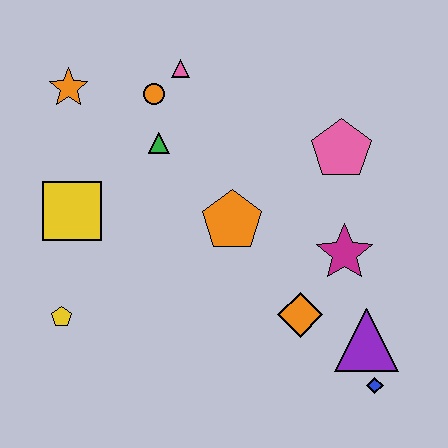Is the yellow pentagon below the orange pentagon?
Yes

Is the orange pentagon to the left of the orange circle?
No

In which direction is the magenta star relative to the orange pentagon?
The magenta star is to the right of the orange pentagon.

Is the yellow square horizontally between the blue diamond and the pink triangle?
No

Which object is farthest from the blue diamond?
The orange star is farthest from the blue diamond.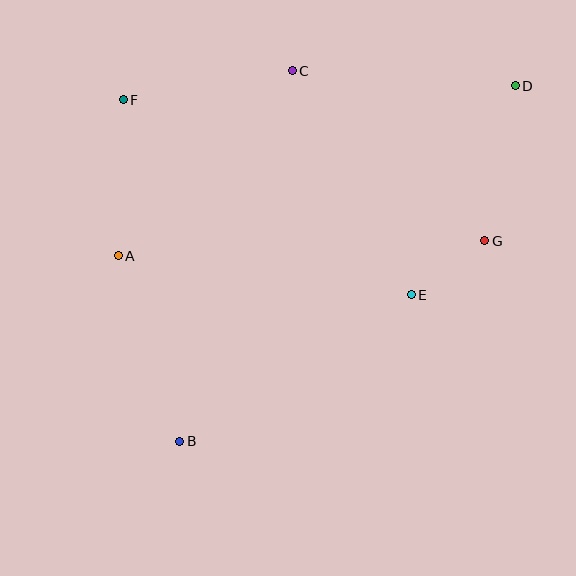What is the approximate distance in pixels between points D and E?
The distance between D and E is approximately 233 pixels.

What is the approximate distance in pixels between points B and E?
The distance between B and E is approximately 274 pixels.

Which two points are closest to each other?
Points E and G are closest to each other.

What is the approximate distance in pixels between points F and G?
The distance between F and G is approximately 388 pixels.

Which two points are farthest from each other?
Points B and D are farthest from each other.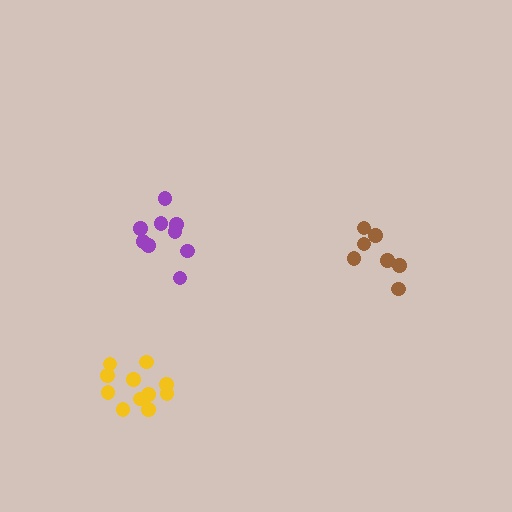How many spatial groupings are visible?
There are 3 spatial groupings.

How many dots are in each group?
Group 1: 9 dots, Group 2: 7 dots, Group 3: 11 dots (27 total).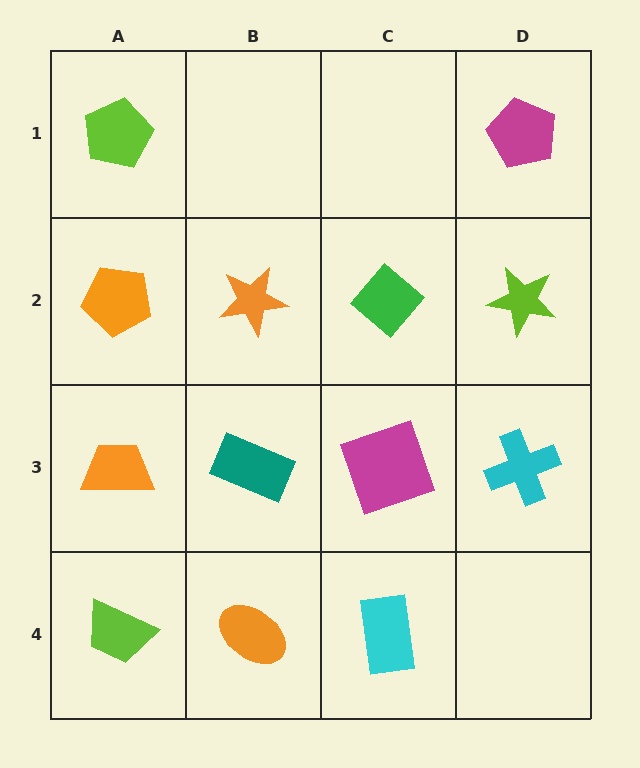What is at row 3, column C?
A magenta square.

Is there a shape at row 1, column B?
No, that cell is empty.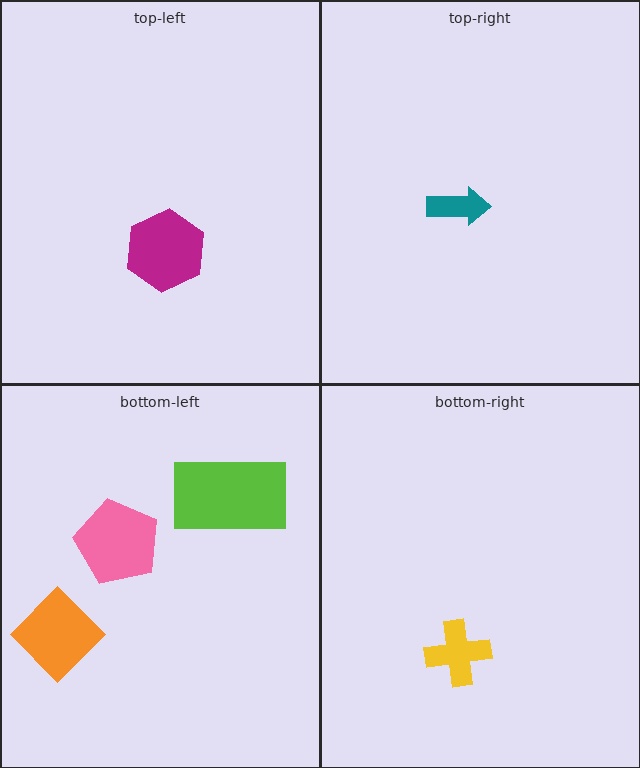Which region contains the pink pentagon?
The bottom-left region.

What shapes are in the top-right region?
The teal arrow.